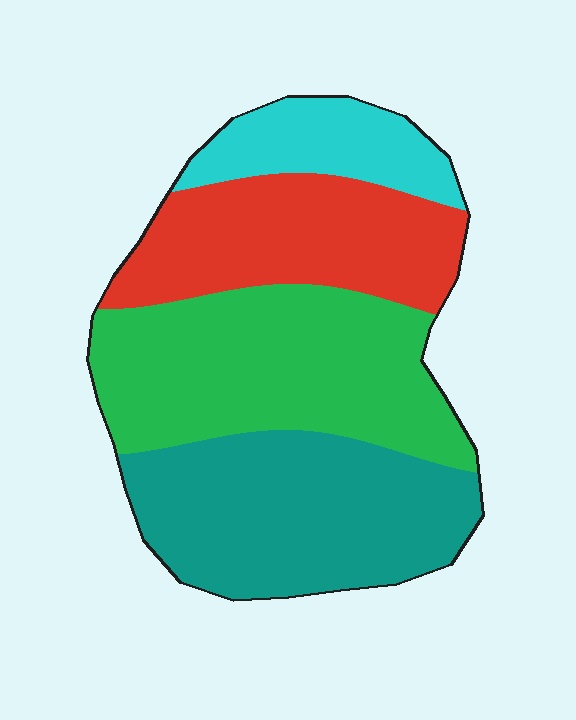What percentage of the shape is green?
Green takes up about one third (1/3) of the shape.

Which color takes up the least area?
Cyan, at roughly 10%.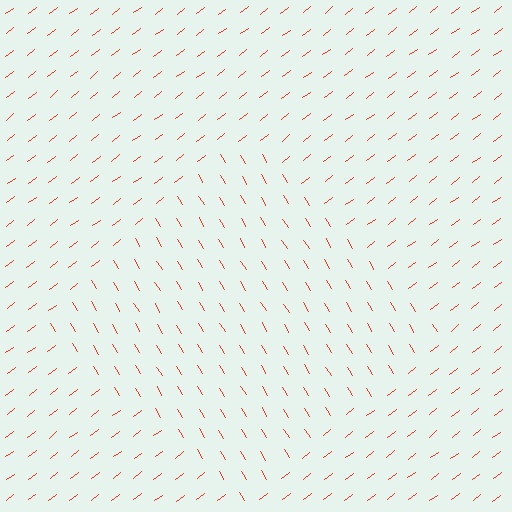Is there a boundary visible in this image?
Yes, there is a texture boundary formed by a change in line orientation.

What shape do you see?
I see a diamond.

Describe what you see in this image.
The image is filled with small red line segments. A diamond region in the image has lines oriented differently from the surrounding lines, creating a visible texture boundary.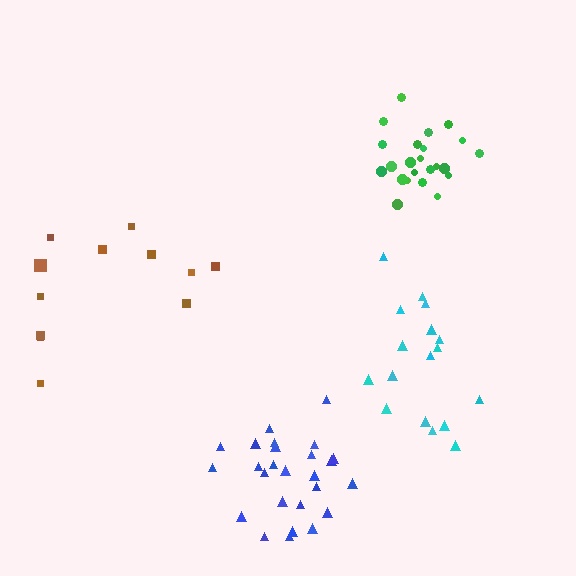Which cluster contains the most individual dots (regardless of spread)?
Blue (26).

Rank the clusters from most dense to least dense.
green, blue, cyan, brown.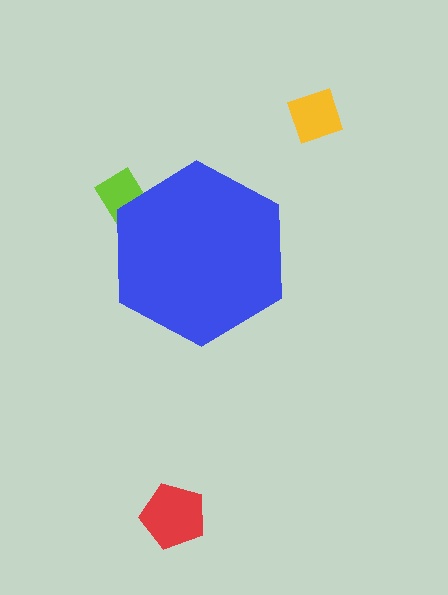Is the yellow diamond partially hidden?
No, the yellow diamond is fully visible.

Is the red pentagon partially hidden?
No, the red pentagon is fully visible.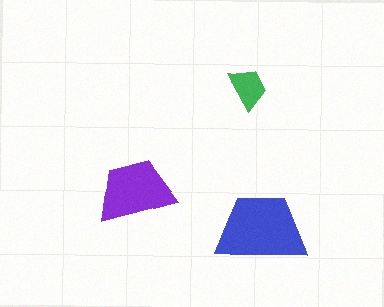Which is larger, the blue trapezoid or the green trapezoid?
The blue one.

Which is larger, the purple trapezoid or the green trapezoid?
The purple one.